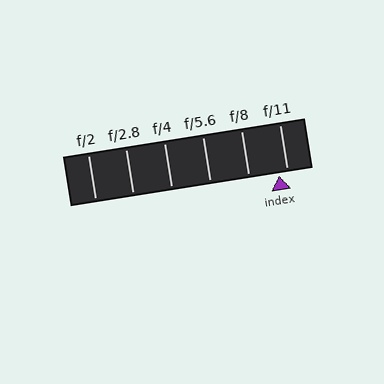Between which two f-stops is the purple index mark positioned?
The index mark is between f/8 and f/11.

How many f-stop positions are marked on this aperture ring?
There are 6 f-stop positions marked.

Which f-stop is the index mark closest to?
The index mark is closest to f/11.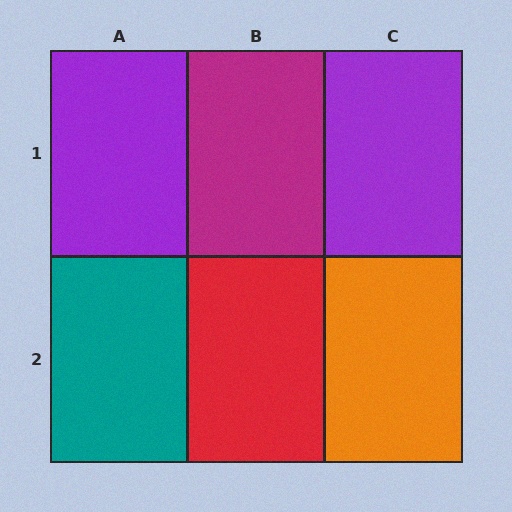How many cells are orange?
1 cell is orange.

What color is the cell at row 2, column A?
Teal.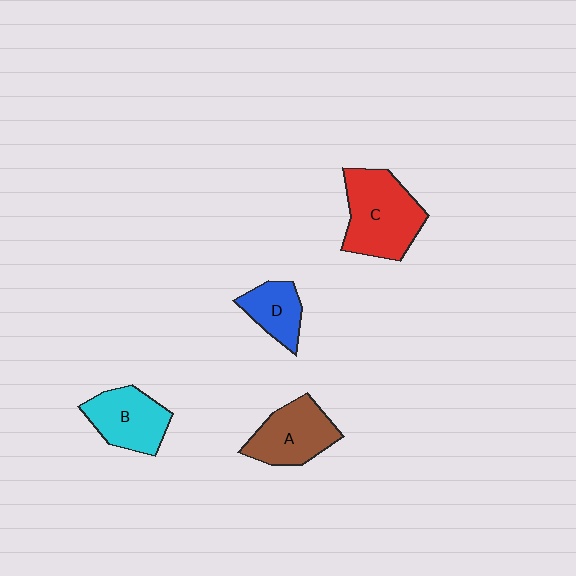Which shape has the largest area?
Shape C (red).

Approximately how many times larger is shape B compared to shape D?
Approximately 1.5 times.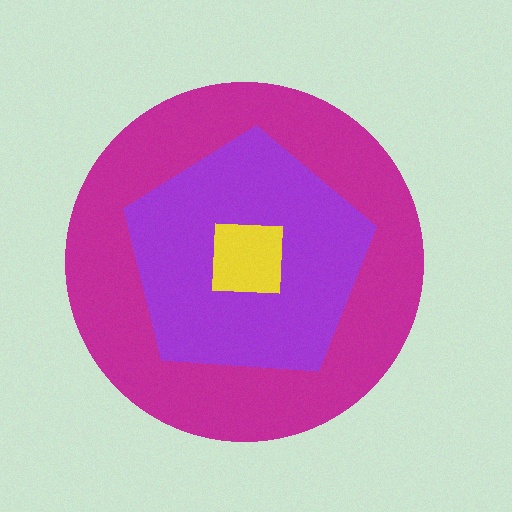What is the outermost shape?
The magenta circle.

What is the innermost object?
The yellow square.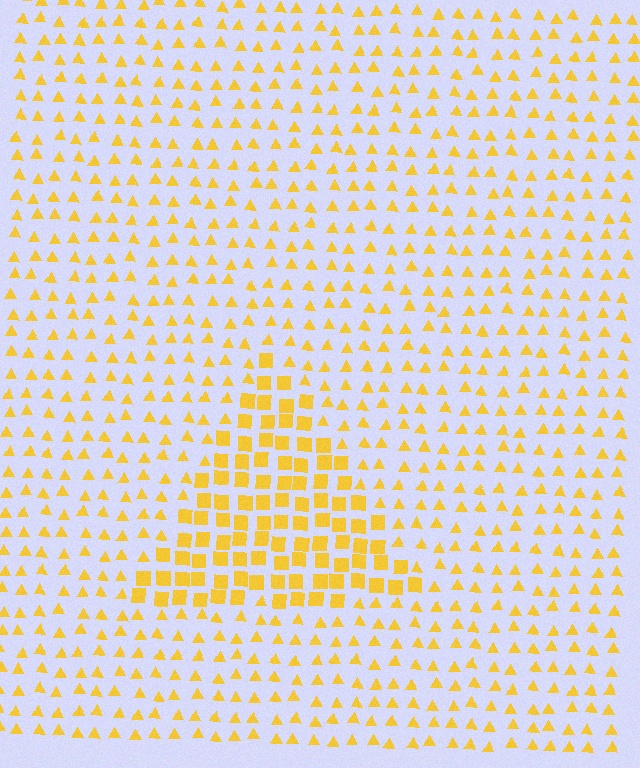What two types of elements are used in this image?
The image uses squares inside the triangle region and triangles outside it.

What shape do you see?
I see a triangle.